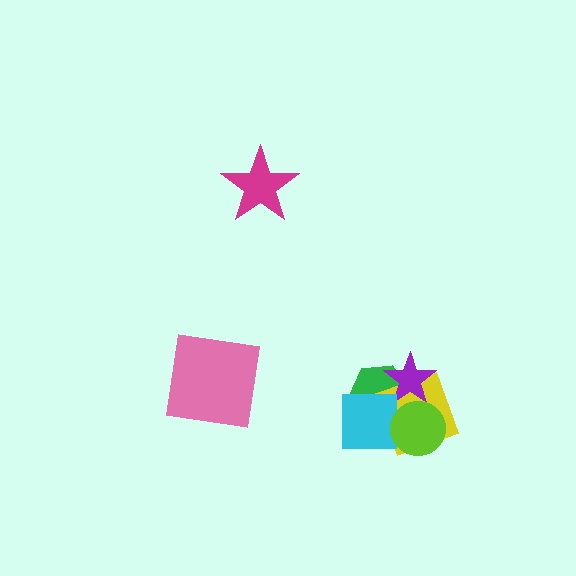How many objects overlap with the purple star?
3 objects overlap with the purple star.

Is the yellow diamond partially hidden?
Yes, it is partially covered by another shape.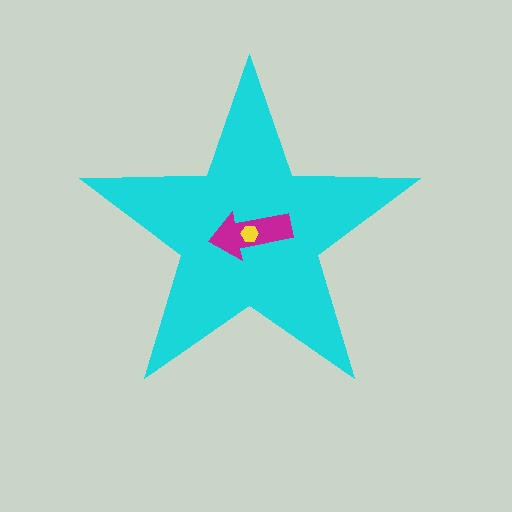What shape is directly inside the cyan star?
The magenta arrow.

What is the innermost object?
The yellow hexagon.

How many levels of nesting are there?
3.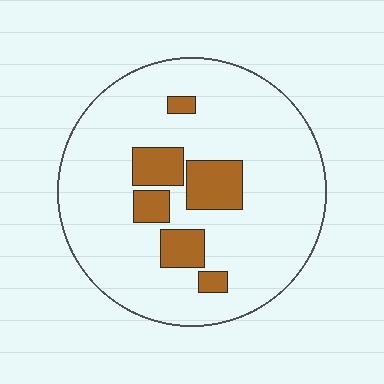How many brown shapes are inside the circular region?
6.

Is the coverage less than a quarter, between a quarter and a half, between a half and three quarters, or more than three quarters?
Less than a quarter.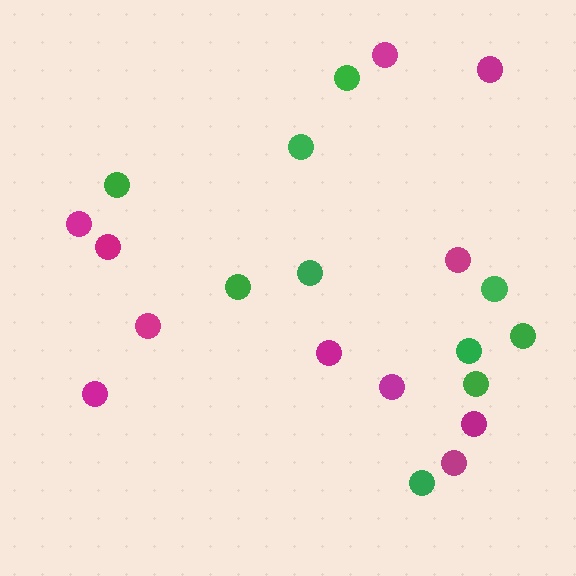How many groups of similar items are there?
There are 2 groups: one group of magenta circles (11) and one group of green circles (10).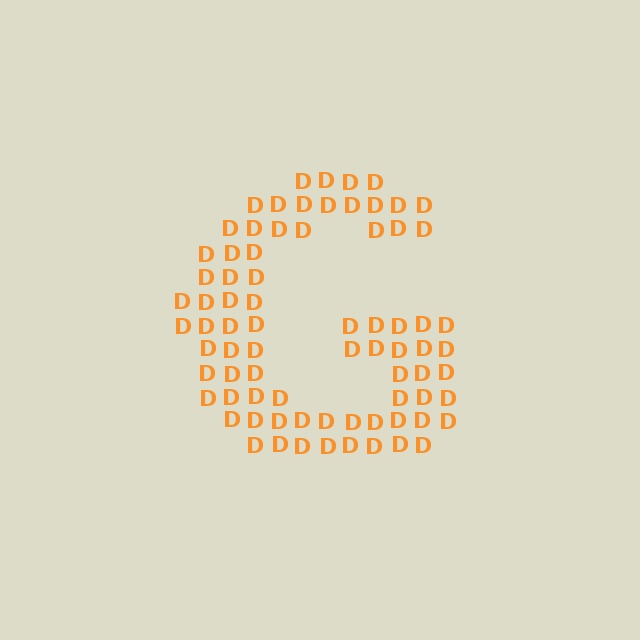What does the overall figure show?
The overall figure shows the letter G.